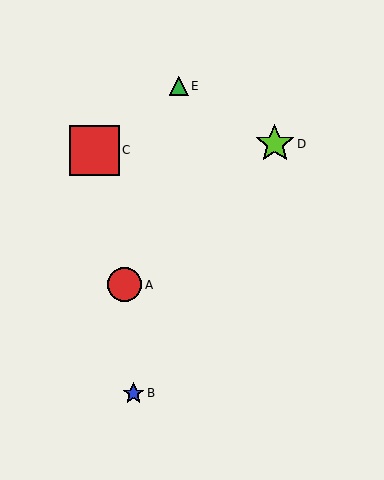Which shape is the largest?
The red square (labeled C) is the largest.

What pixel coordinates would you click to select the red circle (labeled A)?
Click at (125, 285) to select the red circle A.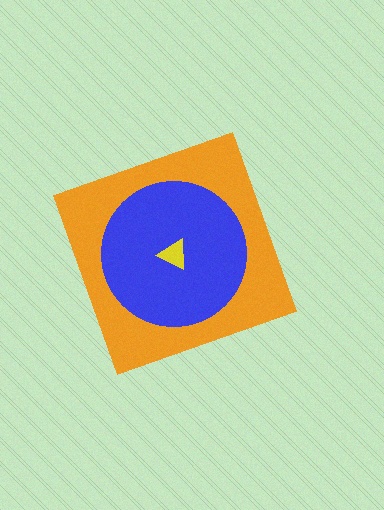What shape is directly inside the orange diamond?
The blue circle.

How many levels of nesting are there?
3.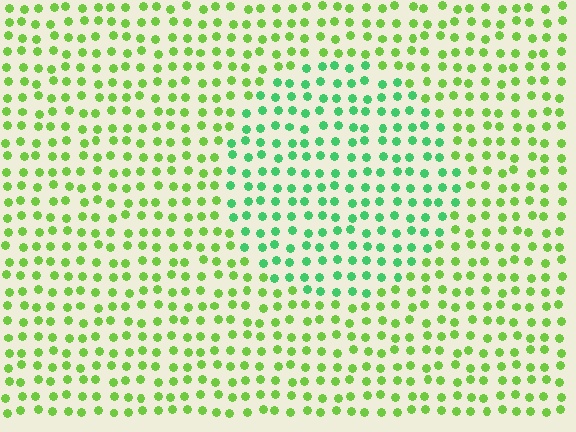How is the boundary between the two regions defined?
The boundary is defined purely by a slight shift in hue (about 38 degrees). Spacing, size, and orientation are identical on both sides.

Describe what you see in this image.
The image is filled with small lime elements in a uniform arrangement. A circle-shaped region is visible where the elements are tinted to a slightly different hue, forming a subtle color boundary.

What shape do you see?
I see a circle.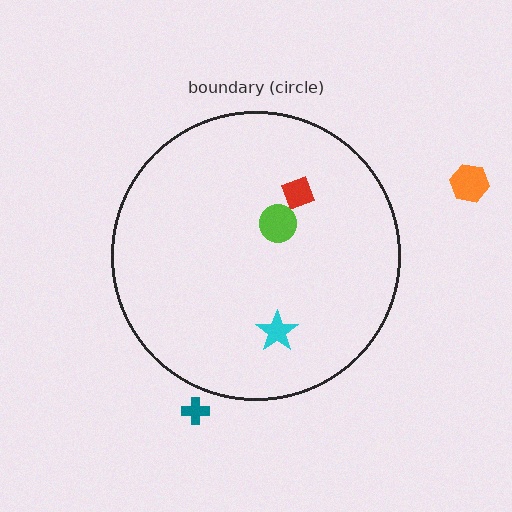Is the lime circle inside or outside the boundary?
Inside.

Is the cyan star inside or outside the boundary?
Inside.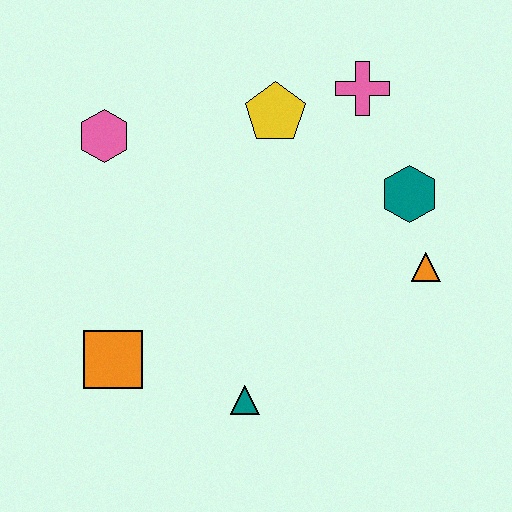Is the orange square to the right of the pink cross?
No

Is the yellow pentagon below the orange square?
No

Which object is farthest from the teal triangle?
The pink cross is farthest from the teal triangle.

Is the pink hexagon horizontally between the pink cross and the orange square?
No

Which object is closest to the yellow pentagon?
The pink cross is closest to the yellow pentagon.